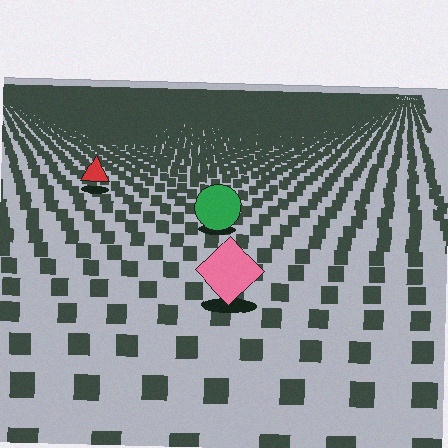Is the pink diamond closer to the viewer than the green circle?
Yes. The pink diamond is closer — you can tell from the texture gradient: the ground texture is coarser near it.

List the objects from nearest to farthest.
From nearest to farthest: the pink diamond, the green circle, the red triangle.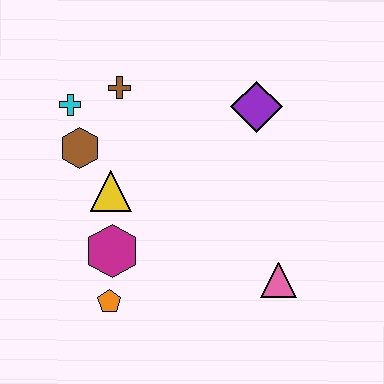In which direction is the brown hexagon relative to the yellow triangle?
The brown hexagon is above the yellow triangle.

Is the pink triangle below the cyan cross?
Yes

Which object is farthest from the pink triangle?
The cyan cross is farthest from the pink triangle.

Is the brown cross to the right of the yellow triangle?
Yes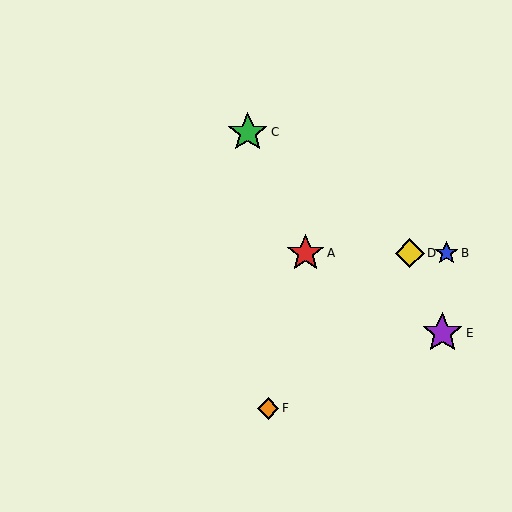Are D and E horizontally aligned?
No, D is at y≈253 and E is at y≈333.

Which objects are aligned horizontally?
Objects A, B, D are aligned horizontally.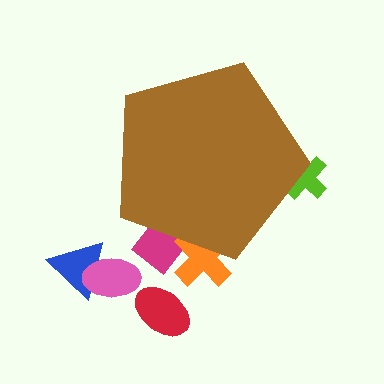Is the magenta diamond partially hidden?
Yes, the magenta diamond is partially hidden behind the brown pentagon.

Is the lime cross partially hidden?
Yes, the lime cross is partially hidden behind the brown pentagon.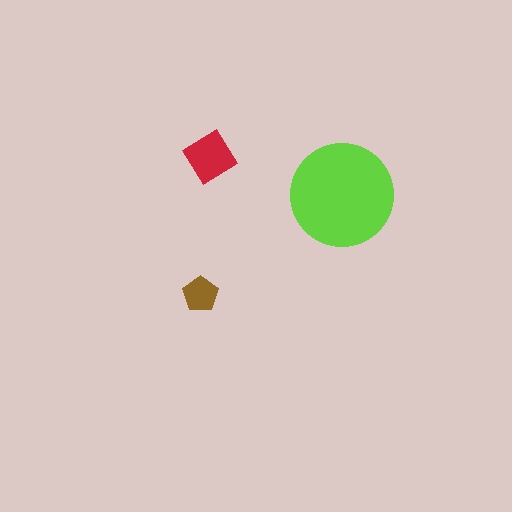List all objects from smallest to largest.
The brown pentagon, the red diamond, the lime circle.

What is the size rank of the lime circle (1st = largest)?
1st.